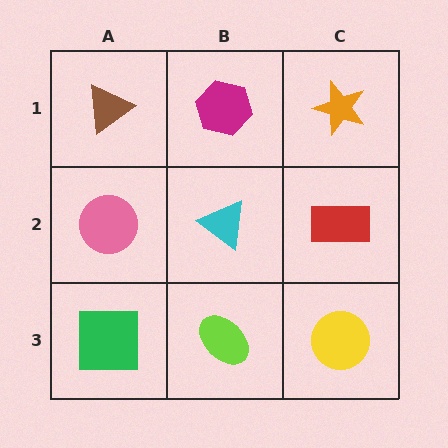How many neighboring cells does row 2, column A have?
3.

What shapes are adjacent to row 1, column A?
A pink circle (row 2, column A), a magenta hexagon (row 1, column B).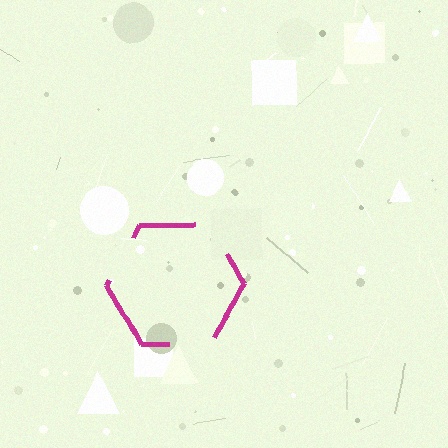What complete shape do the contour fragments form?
The contour fragments form a hexagon.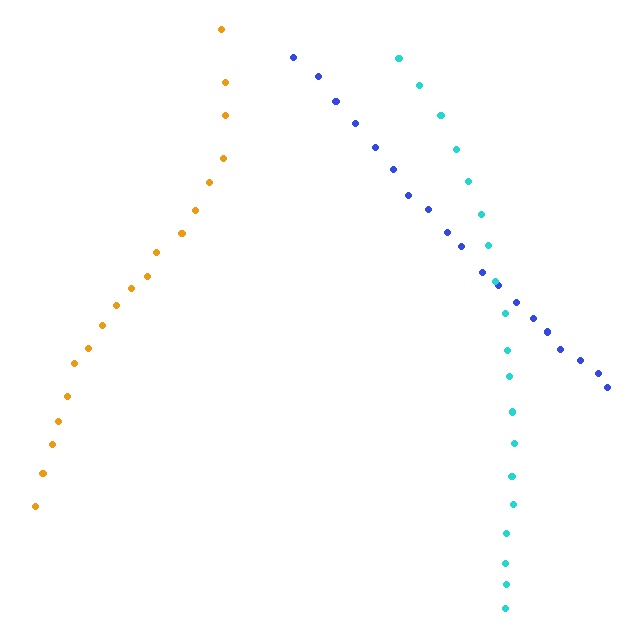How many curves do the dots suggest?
There are 3 distinct paths.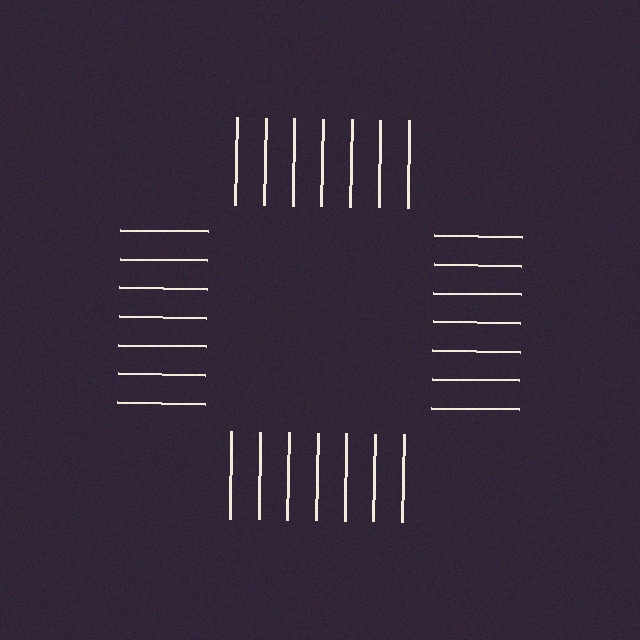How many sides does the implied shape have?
4 sides — the line-ends trace a square.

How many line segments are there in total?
28 — 7 along each of the 4 edges.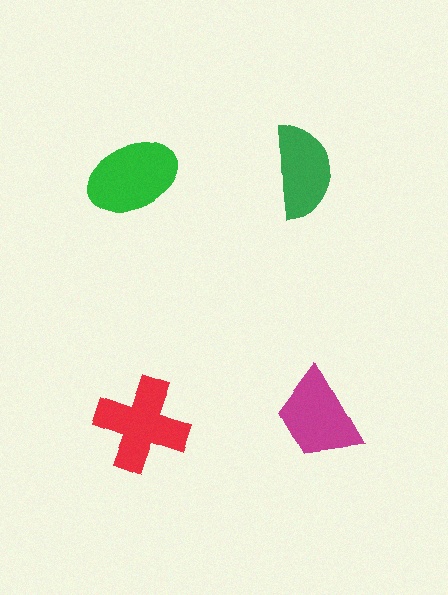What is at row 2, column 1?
A red cross.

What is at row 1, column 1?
A green ellipse.